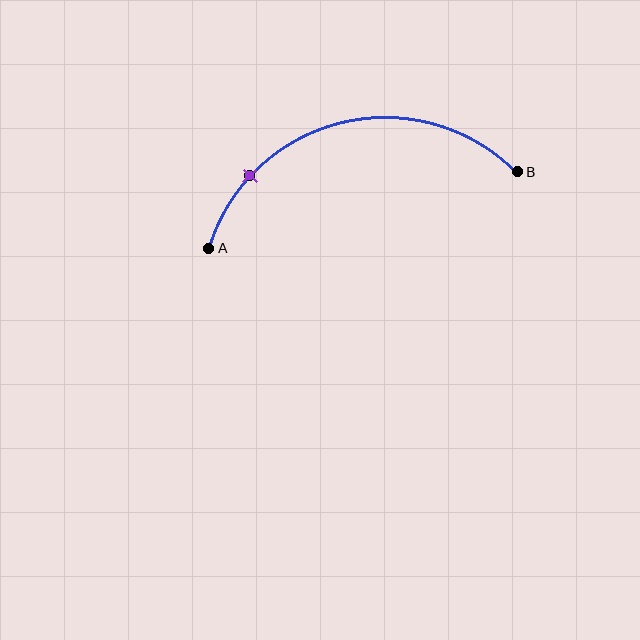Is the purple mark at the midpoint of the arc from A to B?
No. The purple mark lies on the arc but is closer to endpoint A. The arc midpoint would be at the point on the curve equidistant along the arc from both A and B.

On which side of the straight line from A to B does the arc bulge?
The arc bulges above the straight line connecting A and B.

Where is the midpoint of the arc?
The arc midpoint is the point on the curve farthest from the straight line joining A and B. It sits above that line.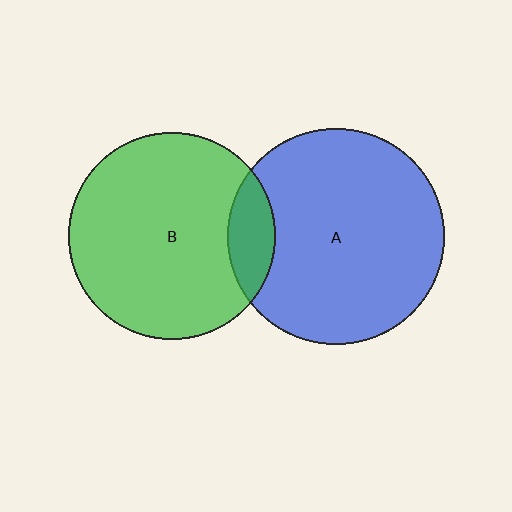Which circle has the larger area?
Circle A (blue).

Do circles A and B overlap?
Yes.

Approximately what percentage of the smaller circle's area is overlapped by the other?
Approximately 15%.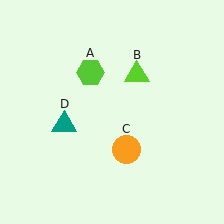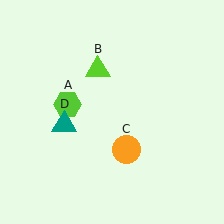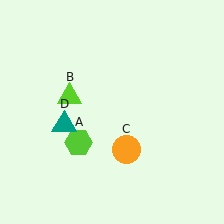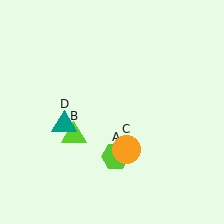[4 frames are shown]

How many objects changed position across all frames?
2 objects changed position: lime hexagon (object A), lime triangle (object B).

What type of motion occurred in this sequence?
The lime hexagon (object A), lime triangle (object B) rotated counterclockwise around the center of the scene.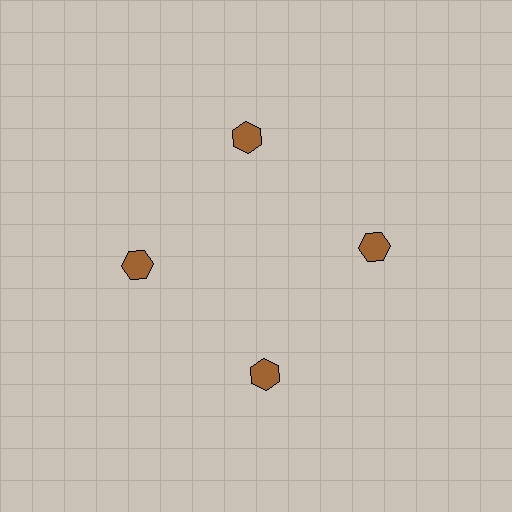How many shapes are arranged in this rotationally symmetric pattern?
There are 4 shapes, arranged in 4 groups of 1.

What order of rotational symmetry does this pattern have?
This pattern has 4-fold rotational symmetry.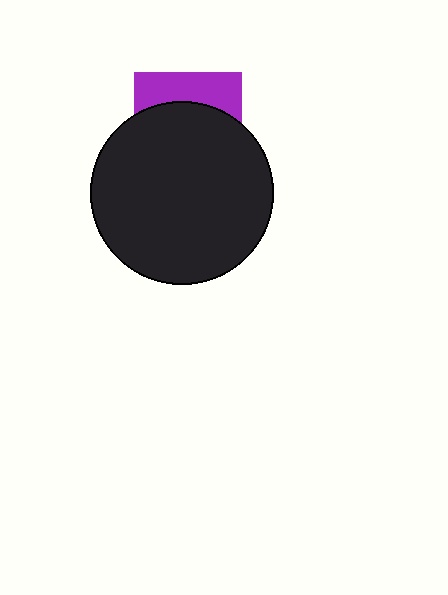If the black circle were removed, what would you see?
You would see the complete purple square.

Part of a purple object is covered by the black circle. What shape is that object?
It is a square.